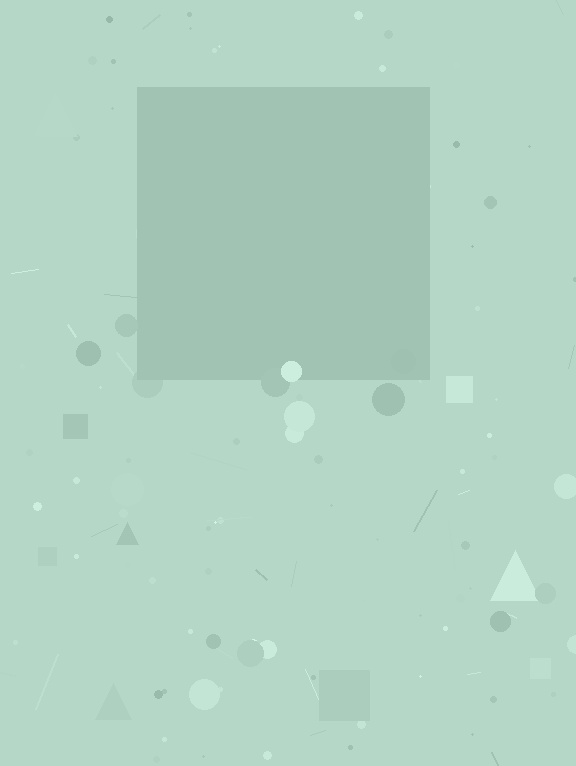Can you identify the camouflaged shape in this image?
The camouflaged shape is a square.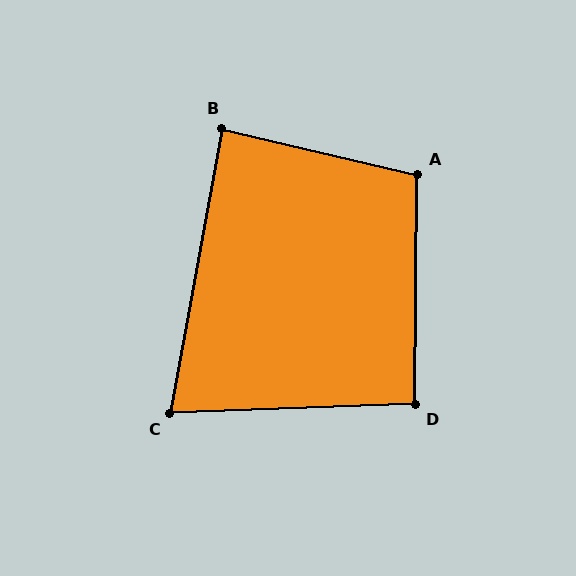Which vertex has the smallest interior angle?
C, at approximately 78 degrees.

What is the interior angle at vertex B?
Approximately 87 degrees (approximately right).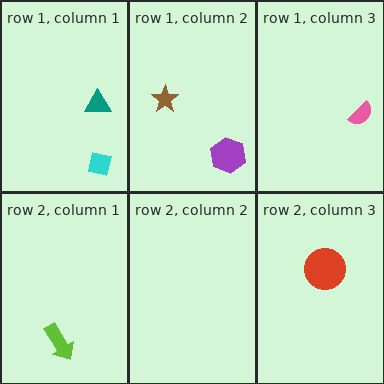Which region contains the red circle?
The row 2, column 3 region.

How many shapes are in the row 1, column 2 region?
2.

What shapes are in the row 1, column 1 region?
The teal triangle, the cyan square.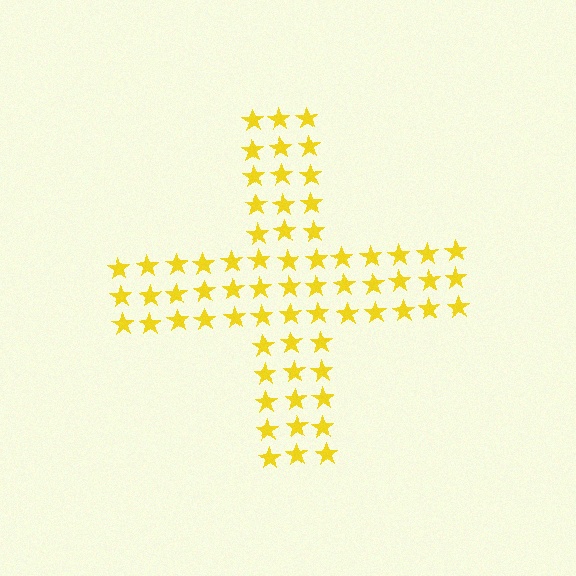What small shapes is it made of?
It is made of small stars.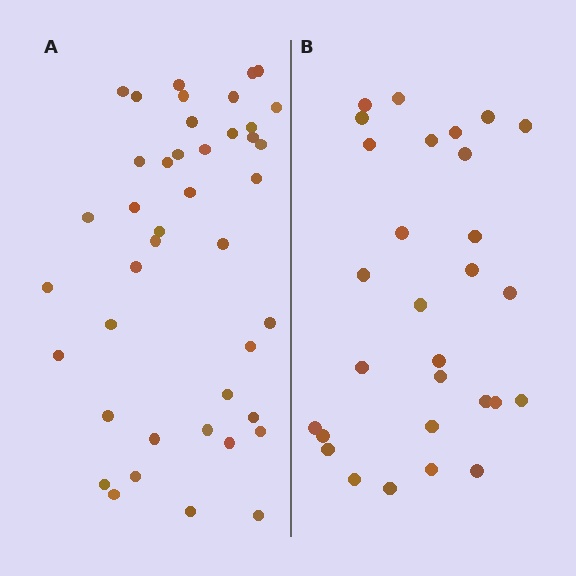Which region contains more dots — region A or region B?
Region A (the left region) has more dots.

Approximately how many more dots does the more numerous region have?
Region A has approximately 15 more dots than region B.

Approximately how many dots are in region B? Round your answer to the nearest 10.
About 30 dots. (The exact count is 29, which rounds to 30.)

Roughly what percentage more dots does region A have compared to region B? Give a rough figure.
About 45% more.